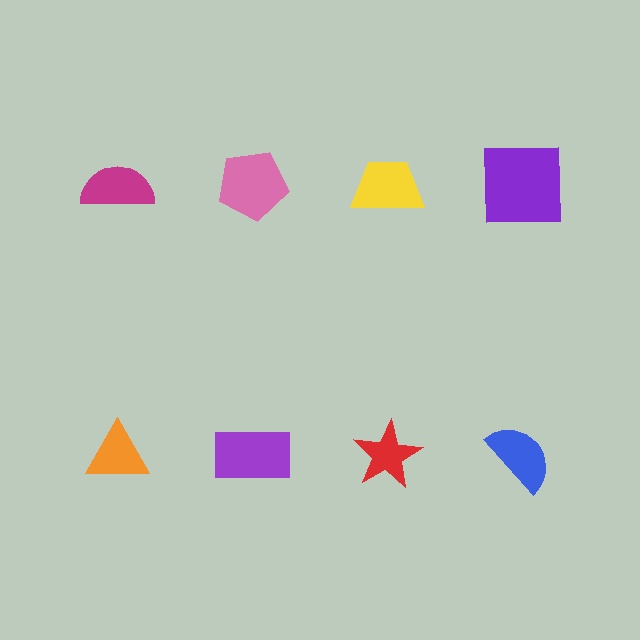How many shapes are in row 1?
4 shapes.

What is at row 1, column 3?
A yellow trapezoid.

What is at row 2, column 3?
A red star.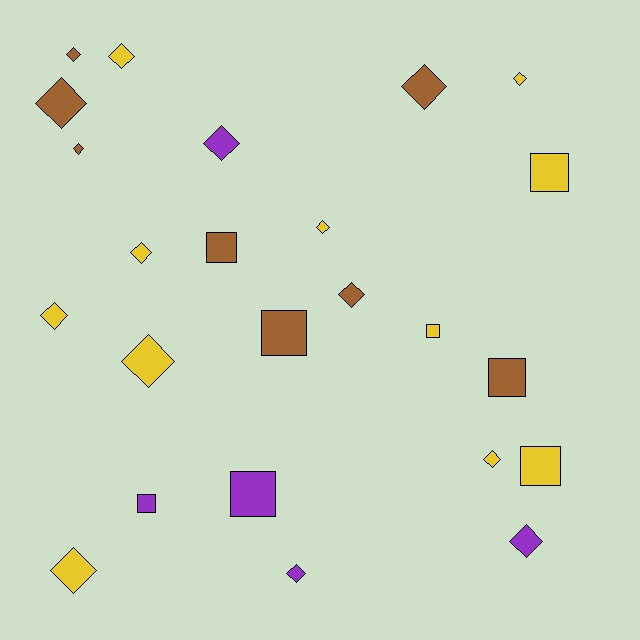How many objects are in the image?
There are 24 objects.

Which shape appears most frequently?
Diamond, with 16 objects.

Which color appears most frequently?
Yellow, with 11 objects.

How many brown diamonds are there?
There are 5 brown diamonds.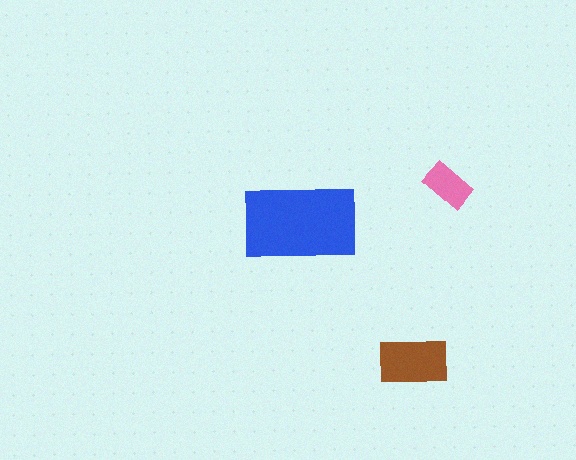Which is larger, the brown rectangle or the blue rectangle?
The blue one.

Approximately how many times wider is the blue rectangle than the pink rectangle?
About 2.5 times wider.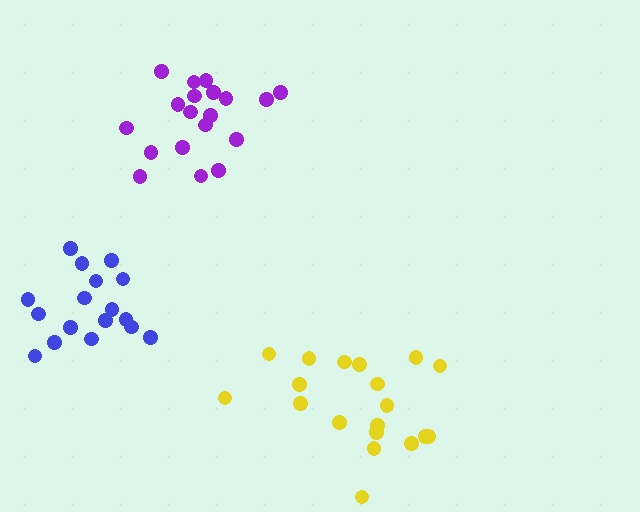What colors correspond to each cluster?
The clusters are colored: blue, yellow, purple.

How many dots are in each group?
Group 1: 17 dots, Group 2: 19 dots, Group 3: 19 dots (55 total).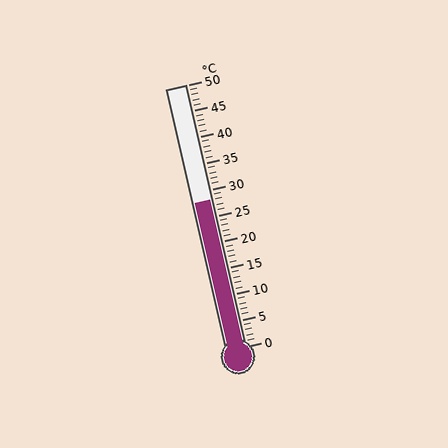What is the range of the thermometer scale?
The thermometer scale ranges from 0°C to 50°C.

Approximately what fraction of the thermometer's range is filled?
The thermometer is filled to approximately 55% of its range.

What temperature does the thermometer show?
The thermometer shows approximately 28°C.